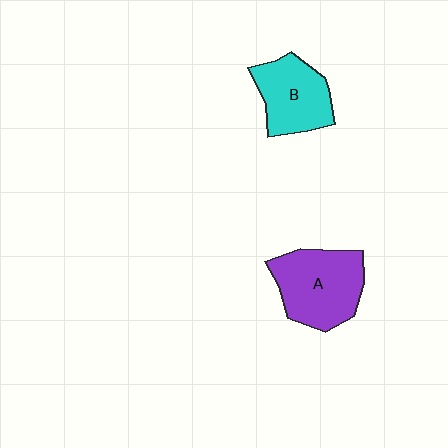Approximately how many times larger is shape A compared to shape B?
Approximately 1.3 times.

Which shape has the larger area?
Shape A (purple).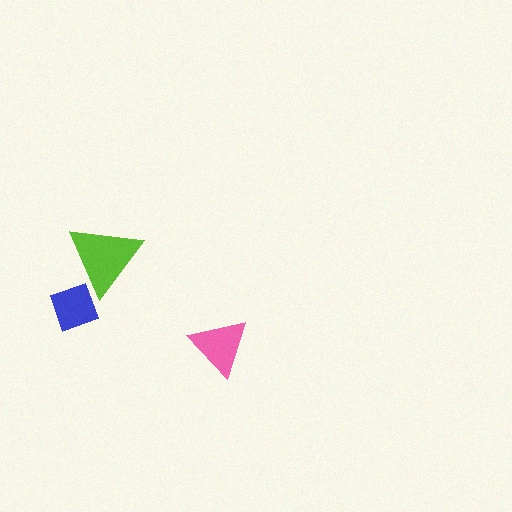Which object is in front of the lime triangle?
The blue diamond is in front of the lime triangle.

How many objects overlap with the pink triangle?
0 objects overlap with the pink triangle.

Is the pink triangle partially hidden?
No, no other shape covers it.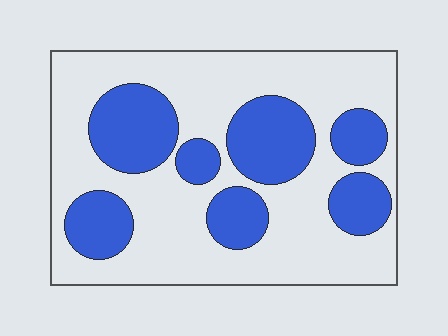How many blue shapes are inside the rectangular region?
7.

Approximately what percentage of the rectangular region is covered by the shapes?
Approximately 35%.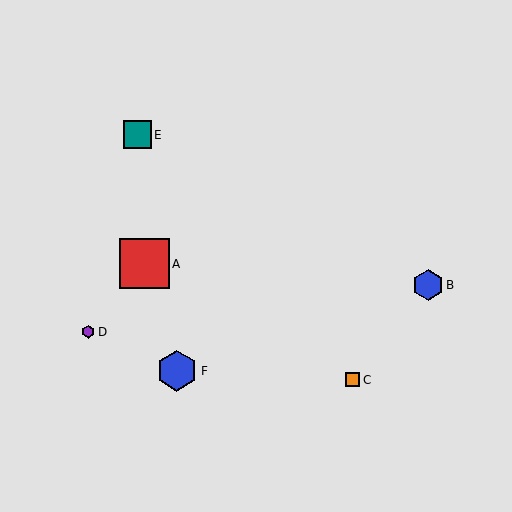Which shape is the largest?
The red square (labeled A) is the largest.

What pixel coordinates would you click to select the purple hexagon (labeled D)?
Click at (88, 332) to select the purple hexagon D.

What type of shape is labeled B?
Shape B is a blue hexagon.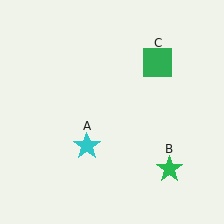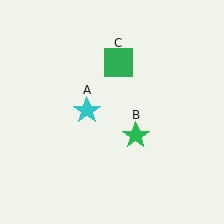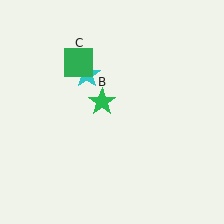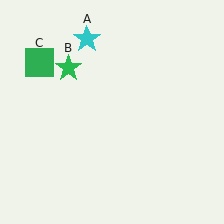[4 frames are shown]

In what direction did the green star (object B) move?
The green star (object B) moved up and to the left.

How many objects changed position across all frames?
3 objects changed position: cyan star (object A), green star (object B), green square (object C).